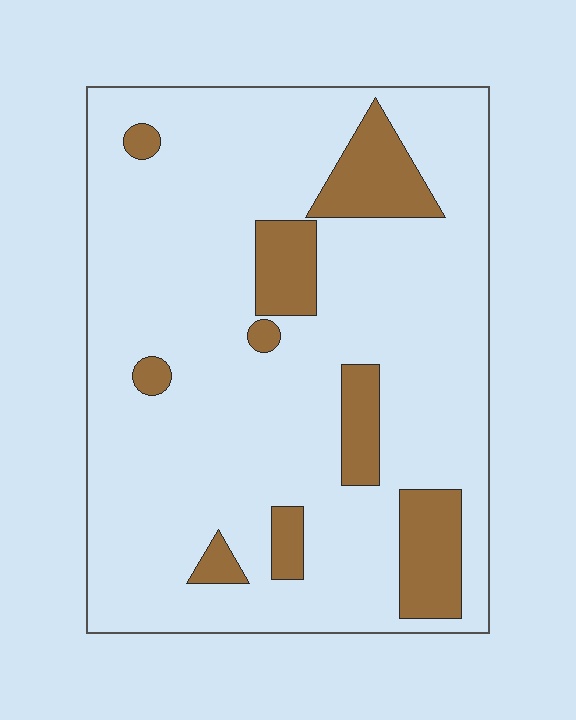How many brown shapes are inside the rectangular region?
9.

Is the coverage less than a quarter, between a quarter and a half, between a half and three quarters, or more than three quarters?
Less than a quarter.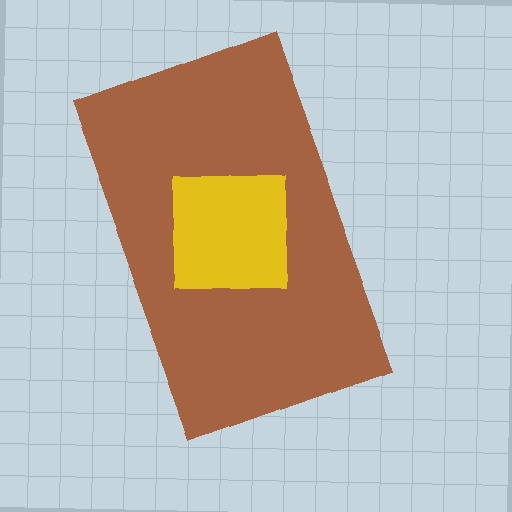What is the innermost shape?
The yellow square.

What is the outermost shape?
The brown rectangle.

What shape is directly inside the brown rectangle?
The yellow square.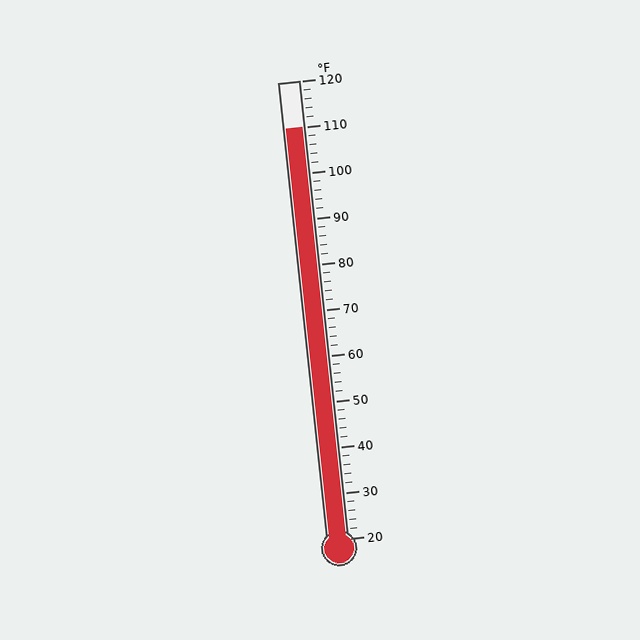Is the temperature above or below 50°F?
The temperature is above 50°F.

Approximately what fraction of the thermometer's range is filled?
The thermometer is filled to approximately 90% of its range.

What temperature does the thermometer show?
The thermometer shows approximately 110°F.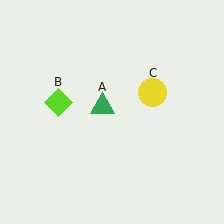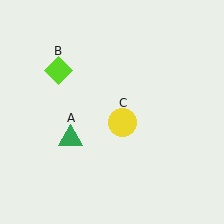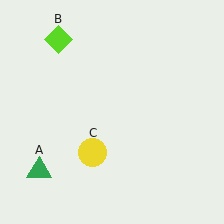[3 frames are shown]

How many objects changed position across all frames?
3 objects changed position: green triangle (object A), lime diamond (object B), yellow circle (object C).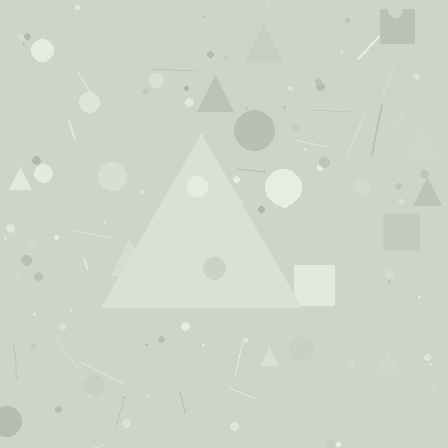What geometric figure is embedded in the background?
A triangle is embedded in the background.